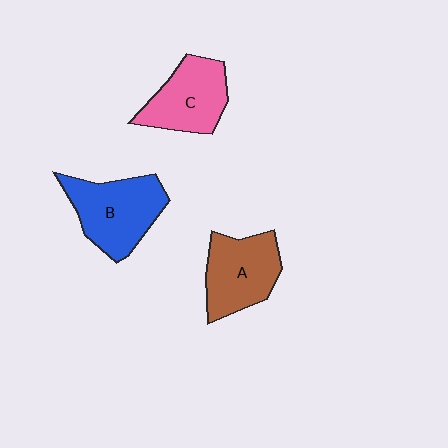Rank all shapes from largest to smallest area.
From largest to smallest: B (blue), A (brown), C (pink).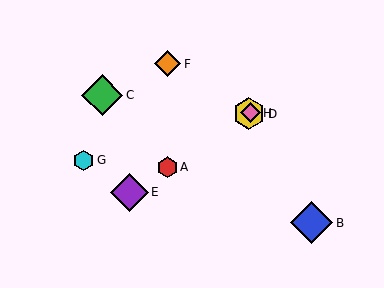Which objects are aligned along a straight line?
Objects A, D, E, H are aligned along a straight line.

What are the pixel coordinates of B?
Object B is at (312, 223).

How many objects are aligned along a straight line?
4 objects (A, D, E, H) are aligned along a straight line.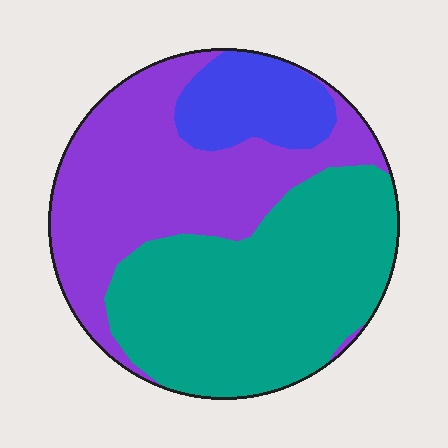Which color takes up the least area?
Blue, at roughly 15%.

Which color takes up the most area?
Teal, at roughly 45%.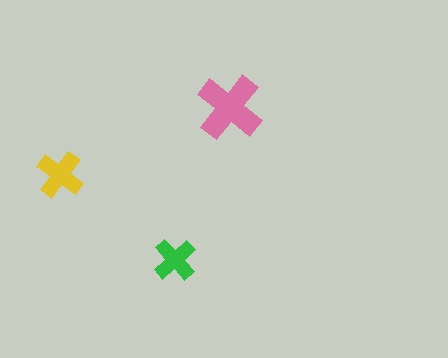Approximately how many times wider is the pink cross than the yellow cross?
About 1.5 times wider.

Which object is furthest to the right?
The pink cross is rightmost.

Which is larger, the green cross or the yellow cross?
The yellow one.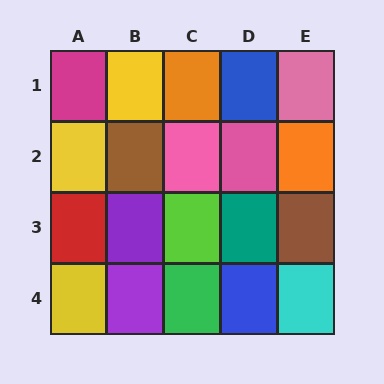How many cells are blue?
2 cells are blue.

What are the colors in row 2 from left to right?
Yellow, brown, pink, pink, orange.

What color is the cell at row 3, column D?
Teal.